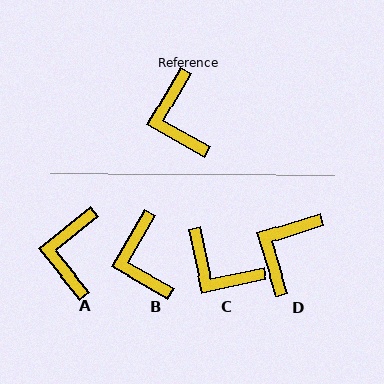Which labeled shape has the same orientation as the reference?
B.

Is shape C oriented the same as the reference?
No, it is off by about 42 degrees.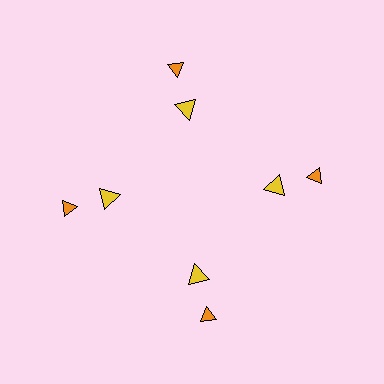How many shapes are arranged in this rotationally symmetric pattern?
There are 8 shapes, arranged in 4 groups of 2.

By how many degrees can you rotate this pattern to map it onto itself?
The pattern maps onto itself every 90 degrees of rotation.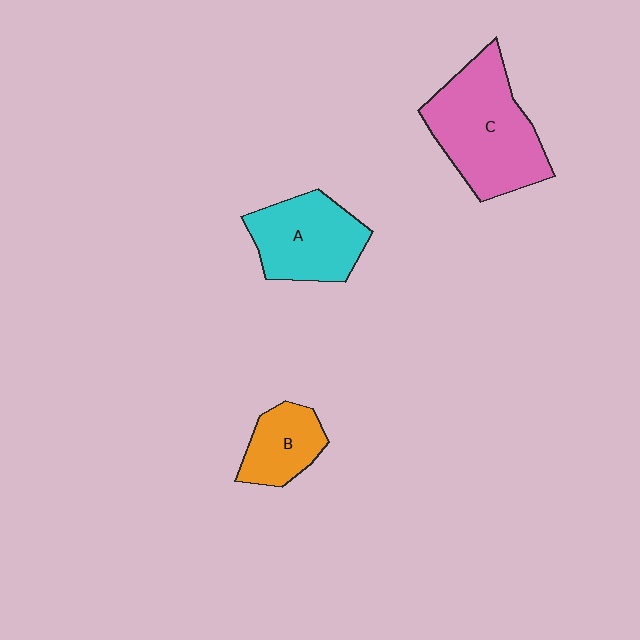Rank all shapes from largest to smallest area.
From largest to smallest: C (pink), A (cyan), B (orange).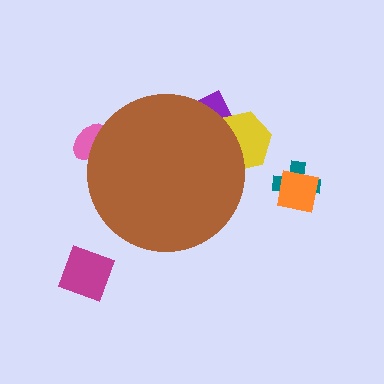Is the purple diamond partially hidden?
Yes, the purple diamond is partially hidden behind the brown circle.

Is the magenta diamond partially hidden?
No, the magenta diamond is fully visible.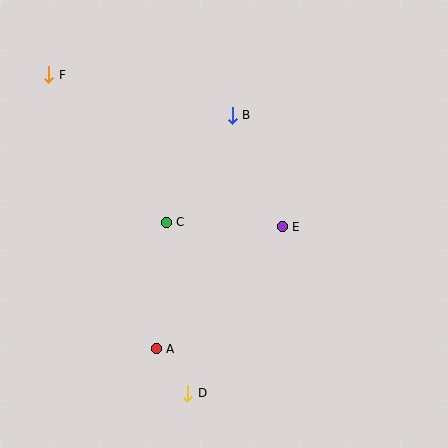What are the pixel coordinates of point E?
Point E is at (282, 227).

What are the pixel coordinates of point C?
Point C is at (166, 222).